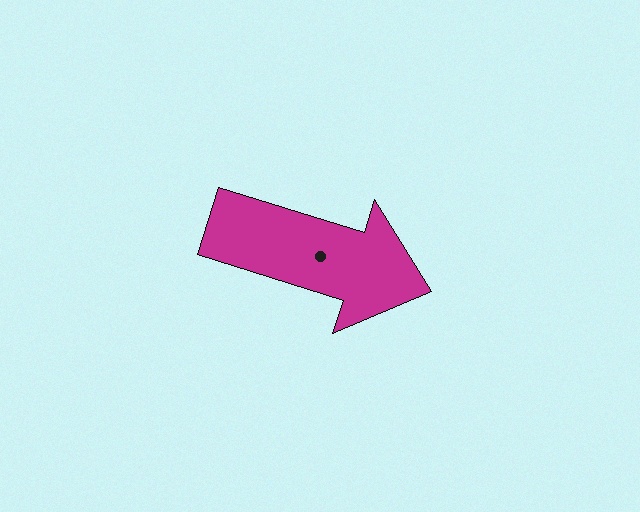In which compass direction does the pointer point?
East.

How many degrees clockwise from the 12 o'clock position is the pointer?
Approximately 107 degrees.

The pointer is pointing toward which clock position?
Roughly 4 o'clock.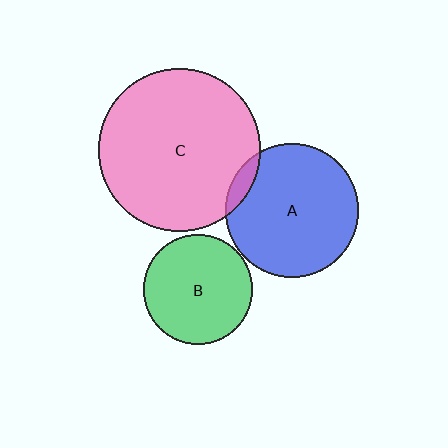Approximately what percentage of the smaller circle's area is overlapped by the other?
Approximately 5%.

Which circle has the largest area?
Circle C (pink).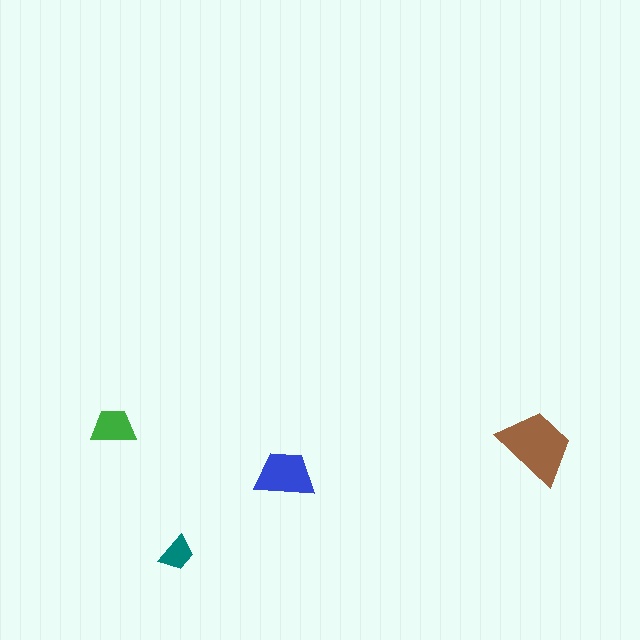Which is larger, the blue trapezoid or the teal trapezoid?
The blue one.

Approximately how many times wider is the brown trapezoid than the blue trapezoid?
About 1.5 times wider.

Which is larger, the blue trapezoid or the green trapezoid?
The blue one.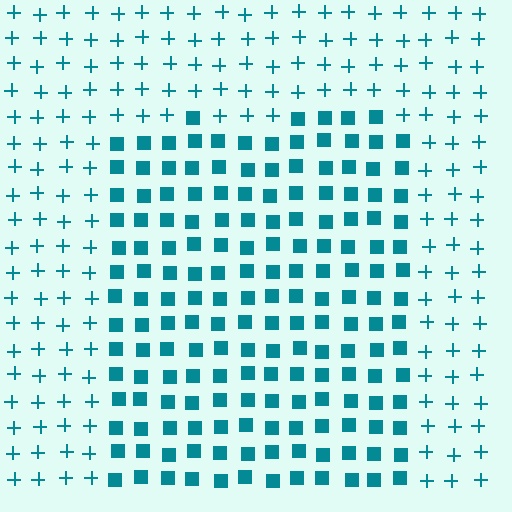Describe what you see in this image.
The image is filled with small teal elements arranged in a uniform grid. A rectangle-shaped region contains squares, while the surrounding area contains plus signs. The boundary is defined purely by the change in element shape.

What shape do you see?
I see a rectangle.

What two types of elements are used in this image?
The image uses squares inside the rectangle region and plus signs outside it.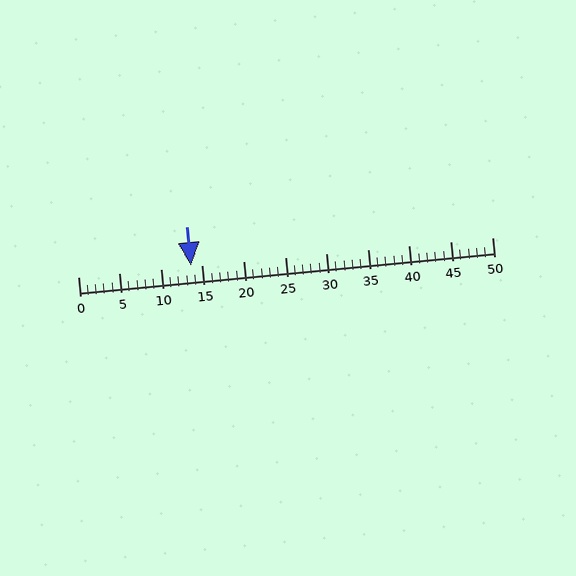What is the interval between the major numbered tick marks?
The major tick marks are spaced 5 units apart.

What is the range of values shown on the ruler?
The ruler shows values from 0 to 50.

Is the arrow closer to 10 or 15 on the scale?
The arrow is closer to 15.